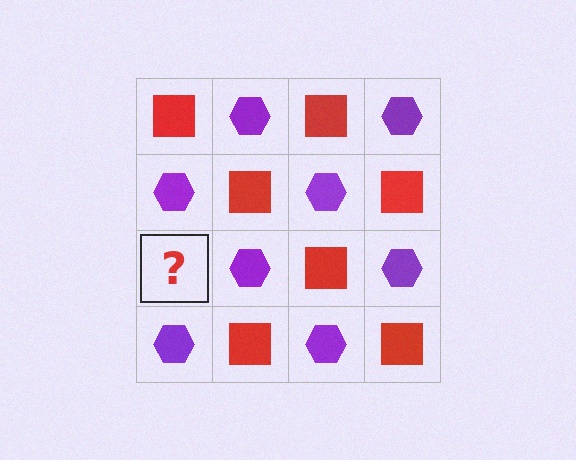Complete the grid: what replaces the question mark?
The question mark should be replaced with a red square.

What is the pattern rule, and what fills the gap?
The rule is that it alternates red square and purple hexagon in a checkerboard pattern. The gap should be filled with a red square.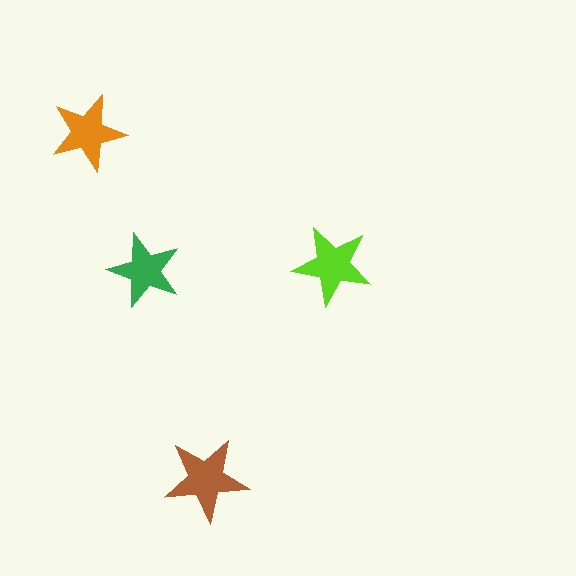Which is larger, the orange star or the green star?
The orange one.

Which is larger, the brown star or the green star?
The brown one.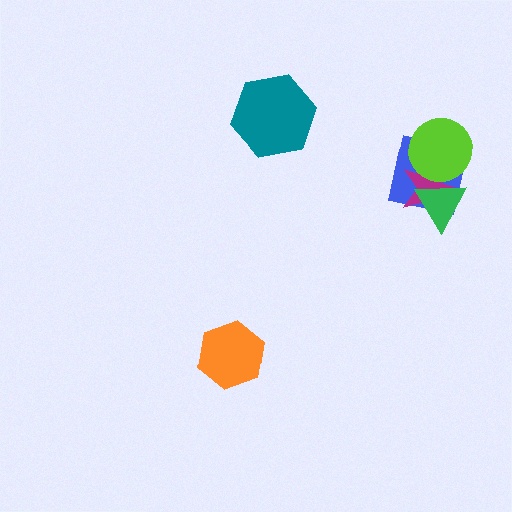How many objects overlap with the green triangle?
3 objects overlap with the green triangle.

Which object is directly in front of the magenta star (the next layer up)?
The lime circle is directly in front of the magenta star.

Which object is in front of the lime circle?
The green triangle is in front of the lime circle.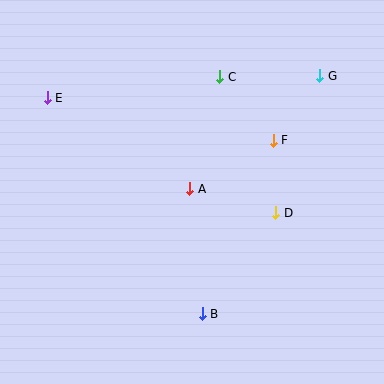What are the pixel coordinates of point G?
Point G is at (320, 76).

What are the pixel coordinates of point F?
Point F is at (273, 140).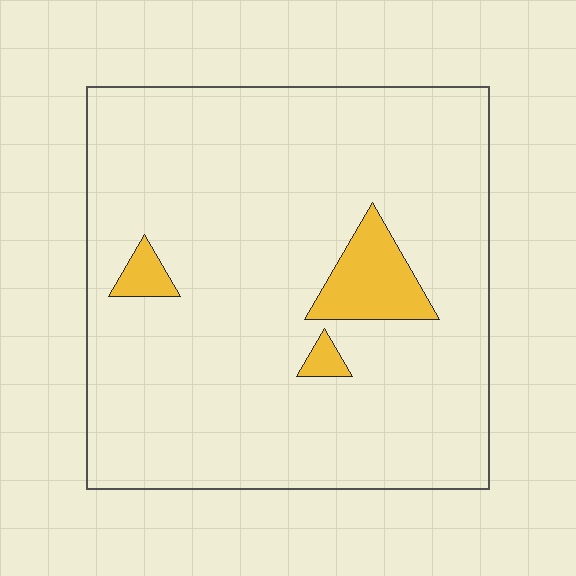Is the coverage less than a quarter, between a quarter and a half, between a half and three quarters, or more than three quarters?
Less than a quarter.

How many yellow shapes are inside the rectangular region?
3.